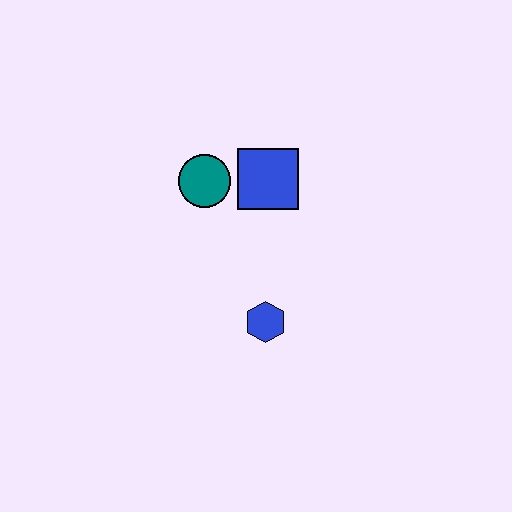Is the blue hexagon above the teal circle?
No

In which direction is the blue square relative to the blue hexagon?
The blue square is above the blue hexagon.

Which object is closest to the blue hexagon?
The blue square is closest to the blue hexagon.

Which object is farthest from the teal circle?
The blue hexagon is farthest from the teal circle.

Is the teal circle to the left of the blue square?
Yes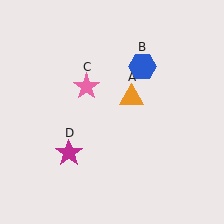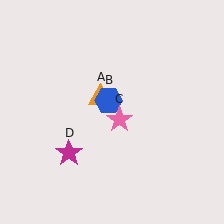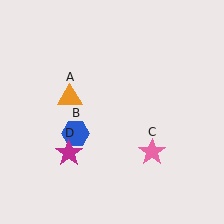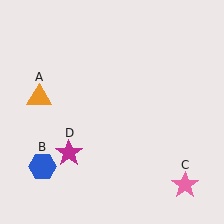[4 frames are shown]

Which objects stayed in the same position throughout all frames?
Magenta star (object D) remained stationary.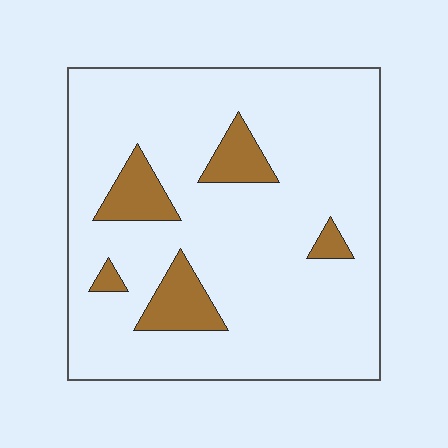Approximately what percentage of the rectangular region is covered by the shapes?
Approximately 15%.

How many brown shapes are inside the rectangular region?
5.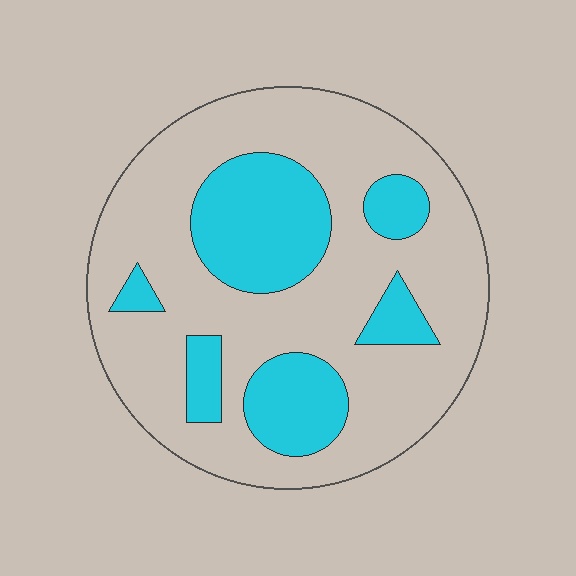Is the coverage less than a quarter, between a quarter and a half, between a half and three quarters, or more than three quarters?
Between a quarter and a half.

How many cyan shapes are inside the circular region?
6.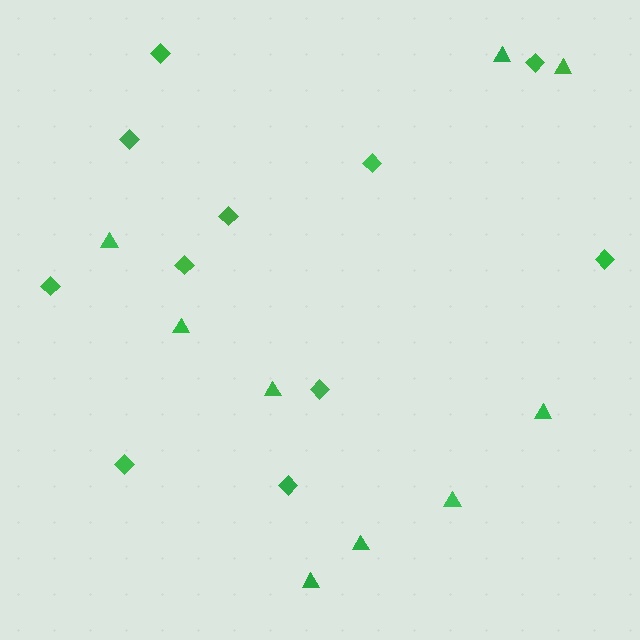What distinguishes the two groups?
There are 2 groups: one group of diamonds (11) and one group of triangles (9).